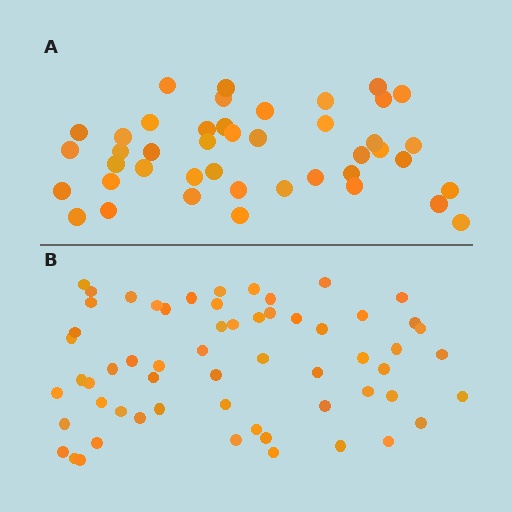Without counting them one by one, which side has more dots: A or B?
Region B (the bottom region) has more dots.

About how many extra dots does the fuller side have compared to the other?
Region B has approximately 15 more dots than region A.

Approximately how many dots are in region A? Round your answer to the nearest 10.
About 40 dots. (The exact count is 43, which rounds to 40.)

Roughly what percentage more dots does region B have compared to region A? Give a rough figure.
About 40% more.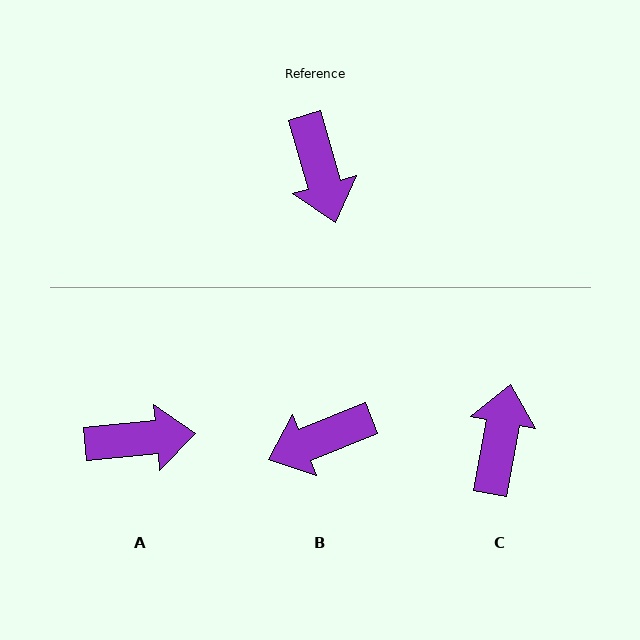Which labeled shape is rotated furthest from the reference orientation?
C, about 154 degrees away.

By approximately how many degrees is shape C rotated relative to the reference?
Approximately 154 degrees counter-clockwise.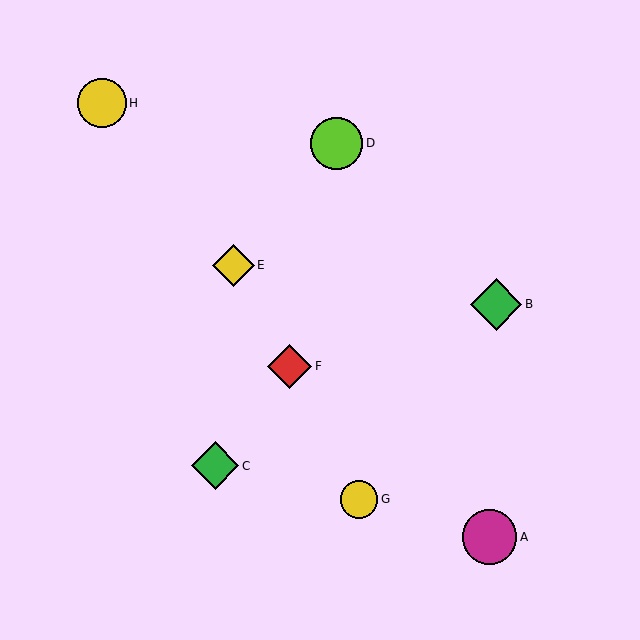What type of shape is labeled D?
Shape D is a lime circle.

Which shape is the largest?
The magenta circle (labeled A) is the largest.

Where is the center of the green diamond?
The center of the green diamond is at (215, 466).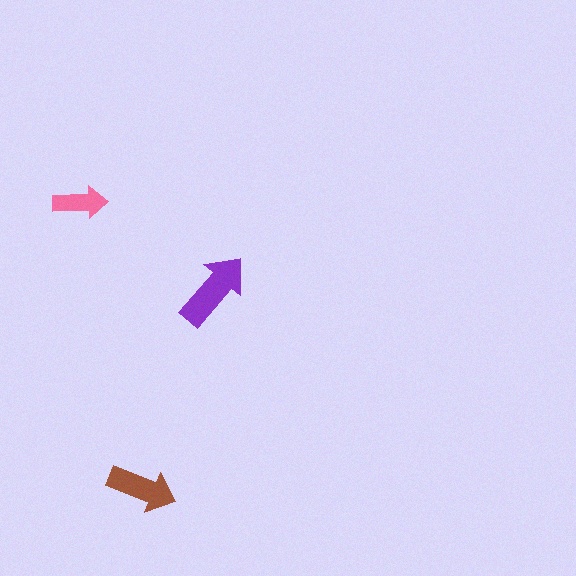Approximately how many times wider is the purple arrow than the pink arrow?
About 1.5 times wider.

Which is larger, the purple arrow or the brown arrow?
The purple one.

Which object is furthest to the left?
The pink arrow is leftmost.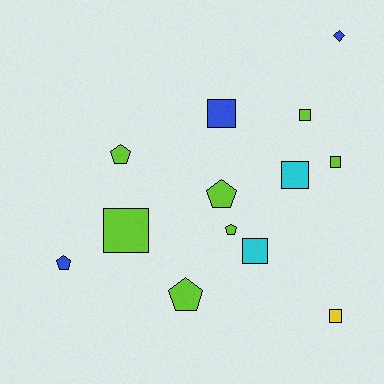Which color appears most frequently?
Lime, with 7 objects.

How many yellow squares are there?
There is 1 yellow square.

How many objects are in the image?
There are 13 objects.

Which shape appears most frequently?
Square, with 7 objects.